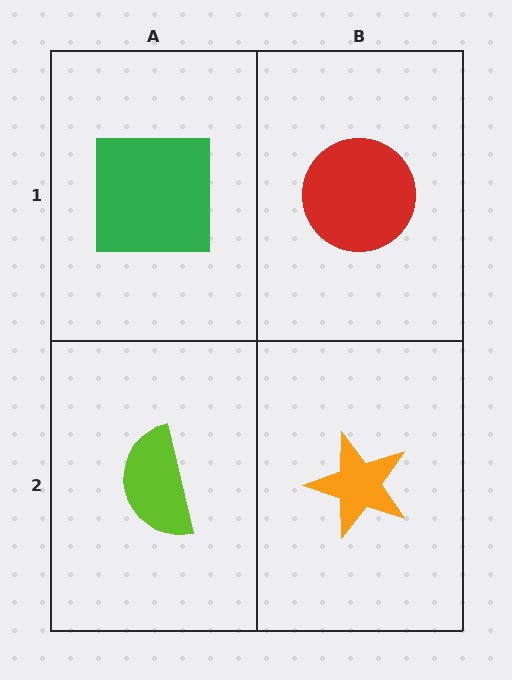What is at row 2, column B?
An orange star.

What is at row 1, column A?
A green square.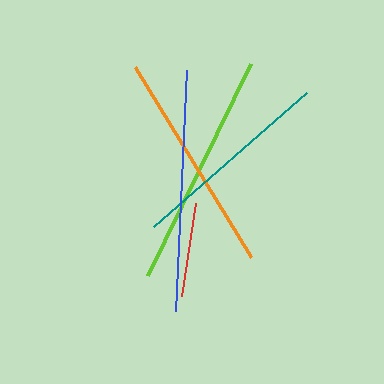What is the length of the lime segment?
The lime segment is approximately 235 pixels long.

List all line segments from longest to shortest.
From longest to shortest: blue, lime, orange, teal, red.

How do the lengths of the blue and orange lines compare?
The blue and orange lines are approximately the same length.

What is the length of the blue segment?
The blue segment is approximately 242 pixels long.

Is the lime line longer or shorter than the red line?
The lime line is longer than the red line.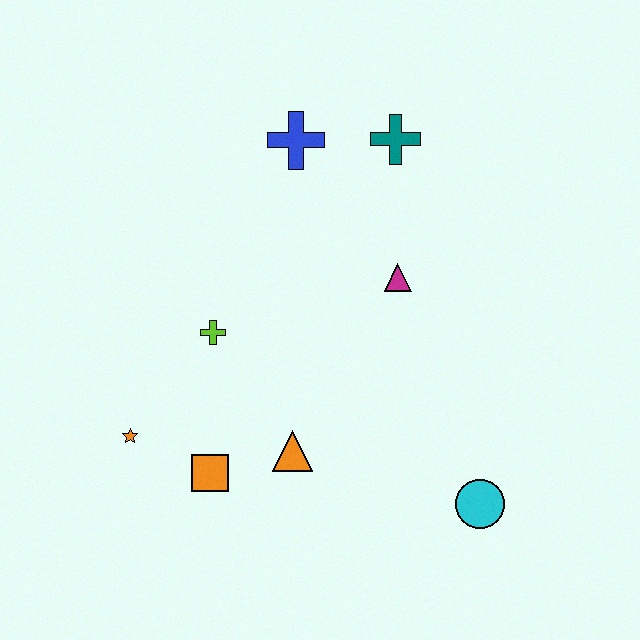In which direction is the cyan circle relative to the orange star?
The cyan circle is to the right of the orange star.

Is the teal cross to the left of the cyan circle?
Yes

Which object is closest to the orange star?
The orange square is closest to the orange star.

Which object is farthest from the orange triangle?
The teal cross is farthest from the orange triangle.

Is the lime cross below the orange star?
No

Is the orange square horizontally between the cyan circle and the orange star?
Yes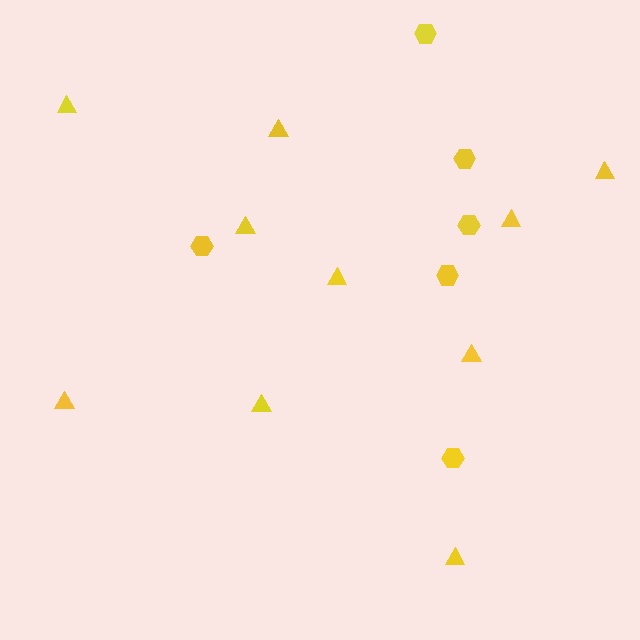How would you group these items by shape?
There are 2 groups: one group of triangles (10) and one group of hexagons (6).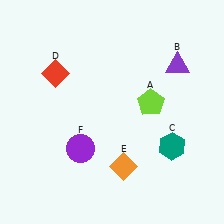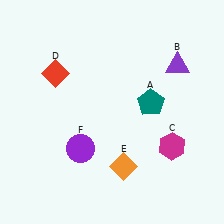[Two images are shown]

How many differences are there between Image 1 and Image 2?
There are 2 differences between the two images.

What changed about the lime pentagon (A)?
In Image 1, A is lime. In Image 2, it changed to teal.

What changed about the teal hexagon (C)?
In Image 1, C is teal. In Image 2, it changed to magenta.